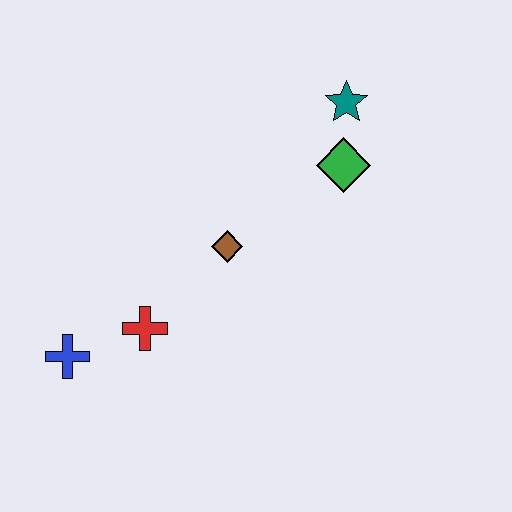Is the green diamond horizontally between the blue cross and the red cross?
No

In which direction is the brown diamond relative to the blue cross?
The brown diamond is to the right of the blue cross.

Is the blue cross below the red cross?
Yes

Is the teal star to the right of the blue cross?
Yes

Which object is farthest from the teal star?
The blue cross is farthest from the teal star.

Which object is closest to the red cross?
The blue cross is closest to the red cross.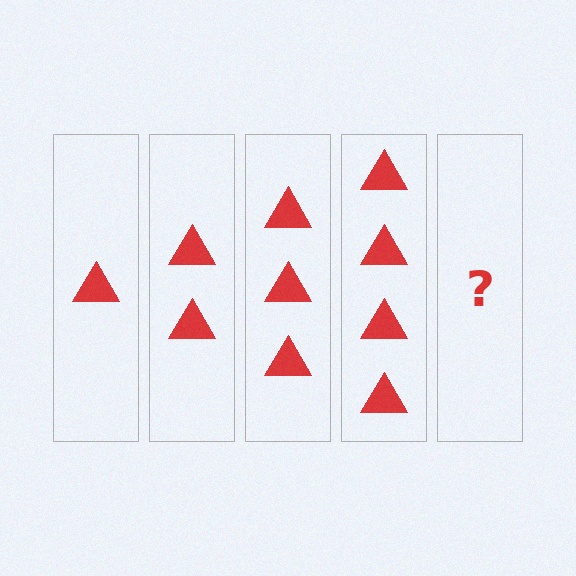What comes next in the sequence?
The next element should be 5 triangles.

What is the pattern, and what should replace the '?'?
The pattern is that each step adds one more triangle. The '?' should be 5 triangles.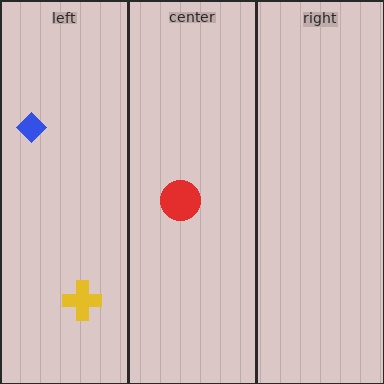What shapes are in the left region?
The yellow cross, the blue diamond.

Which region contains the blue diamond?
The left region.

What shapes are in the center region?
The red circle.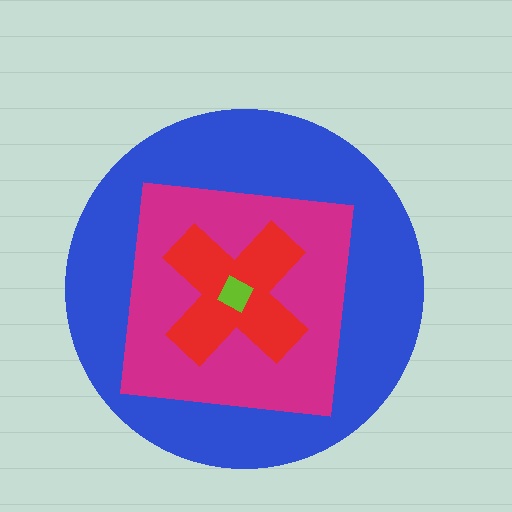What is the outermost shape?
The blue circle.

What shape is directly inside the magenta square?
The red cross.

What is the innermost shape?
The lime diamond.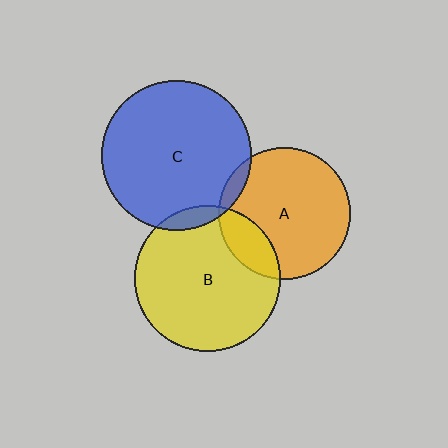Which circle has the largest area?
Circle C (blue).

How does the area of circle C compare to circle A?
Approximately 1.3 times.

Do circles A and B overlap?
Yes.